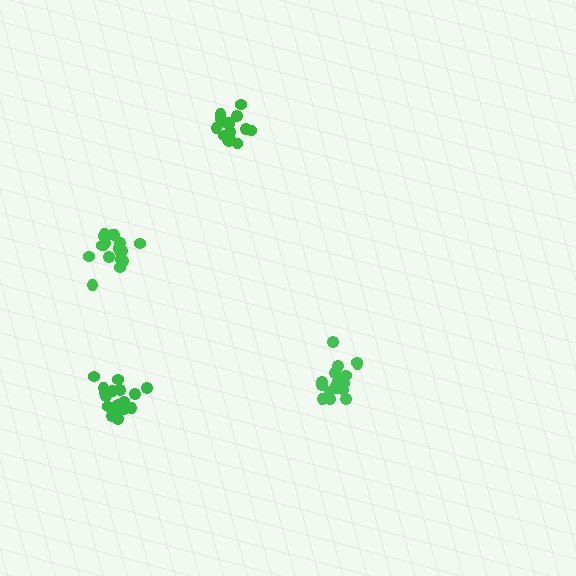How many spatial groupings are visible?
There are 4 spatial groupings.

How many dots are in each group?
Group 1: 19 dots, Group 2: 18 dots, Group 3: 18 dots, Group 4: 17 dots (72 total).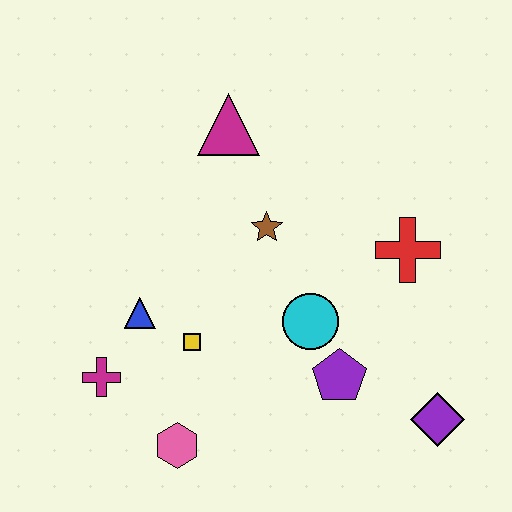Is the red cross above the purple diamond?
Yes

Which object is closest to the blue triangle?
The yellow square is closest to the blue triangle.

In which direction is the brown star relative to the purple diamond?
The brown star is above the purple diamond.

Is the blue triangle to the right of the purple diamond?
No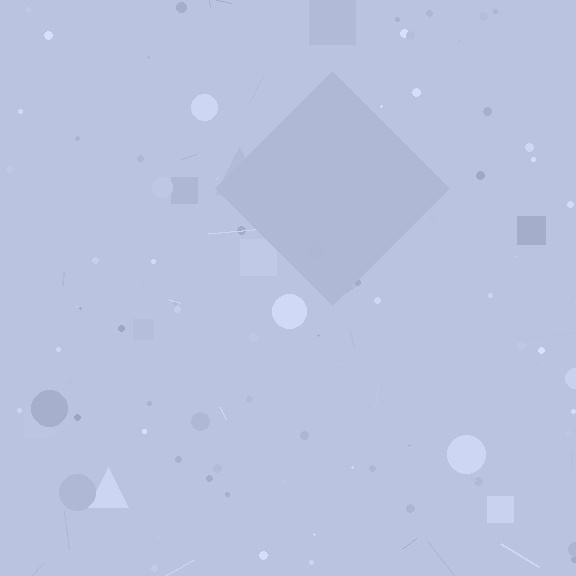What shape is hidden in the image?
A diamond is hidden in the image.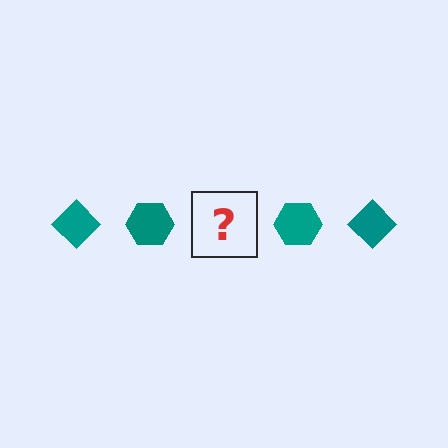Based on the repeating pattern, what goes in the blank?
The blank should be a teal diamond.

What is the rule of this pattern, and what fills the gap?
The rule is that the pattern cycles through diamond, hexagon shapes in teal. The gap should be filled with a teal diamond.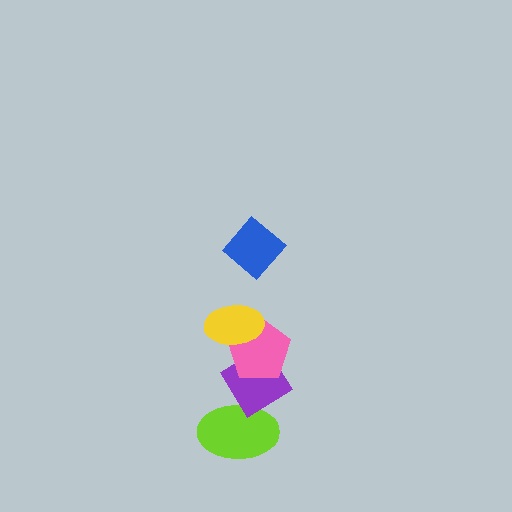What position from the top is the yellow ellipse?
The yellow ellipse is 2nd from the top.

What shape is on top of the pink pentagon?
The yellow ellipse is on top of the pink pentagon.